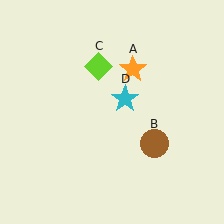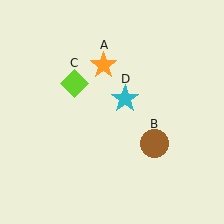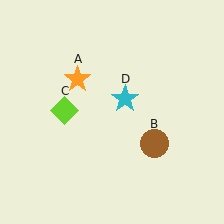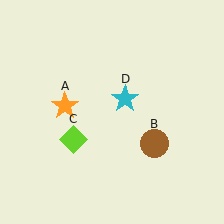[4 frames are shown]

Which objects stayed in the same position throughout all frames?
Brown circle (object B) and cyan star (object D) remained stationary.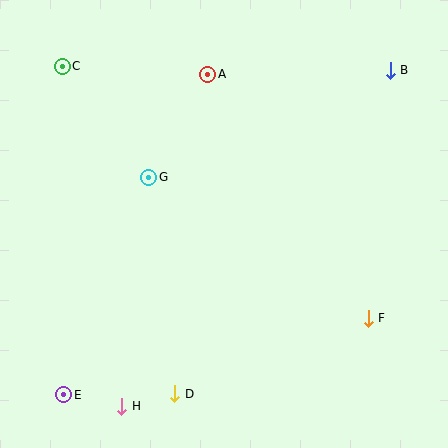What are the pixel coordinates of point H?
Point H is at (122, 406).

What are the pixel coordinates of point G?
Point G is at (149, 177).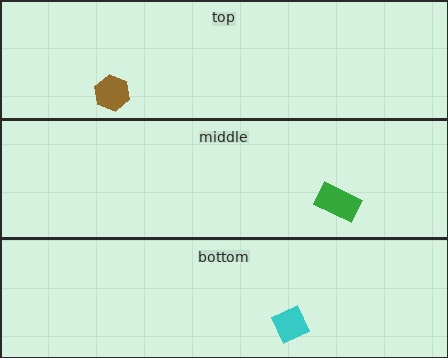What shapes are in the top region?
The brown hexagon.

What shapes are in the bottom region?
The cyan square.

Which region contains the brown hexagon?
The top region.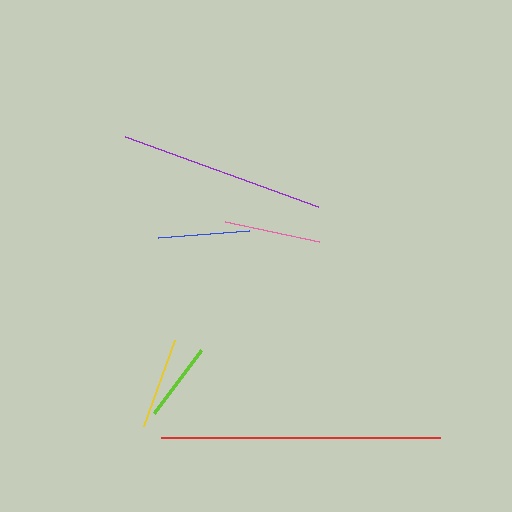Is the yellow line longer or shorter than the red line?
The red line is longer than the yellow line.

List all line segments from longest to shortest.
From longest to shortest: red, purple, pink, blue, yellow, lime.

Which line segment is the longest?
The red line is the longest at approximately 279 pixels.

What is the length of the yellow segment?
The yellow segment is approximately 92 pixels long.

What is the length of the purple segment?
The purple segment is approximately 205 pixels long.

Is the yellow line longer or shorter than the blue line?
The blue line is longer than the yellow line.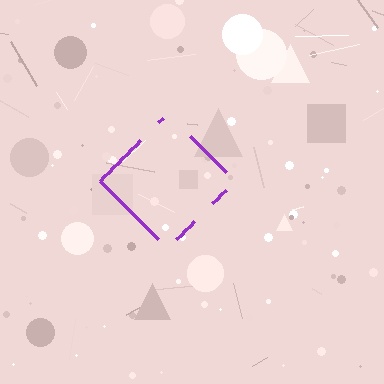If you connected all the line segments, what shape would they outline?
They would outline a diamond.